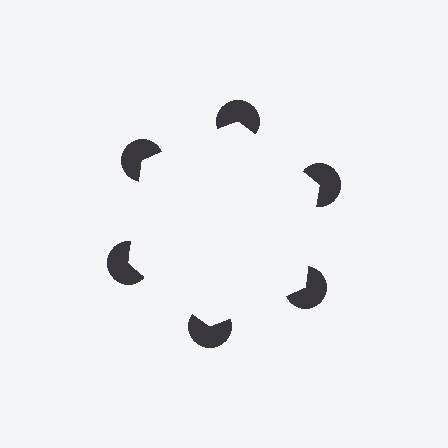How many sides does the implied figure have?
6 sides.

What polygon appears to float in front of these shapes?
An illusory hexagon — its edges are inferred from the aligned wedge cuts in the pac-man discs, not physically drawn.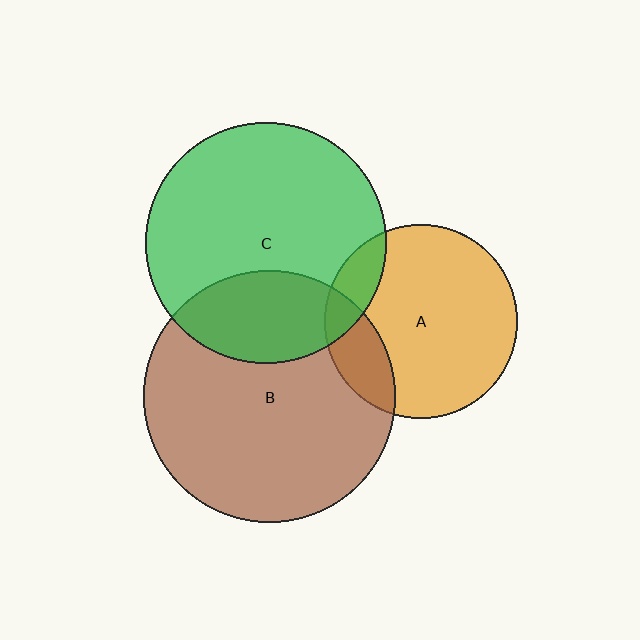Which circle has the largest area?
Circle B (brown).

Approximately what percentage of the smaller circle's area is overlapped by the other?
Approximately 15%.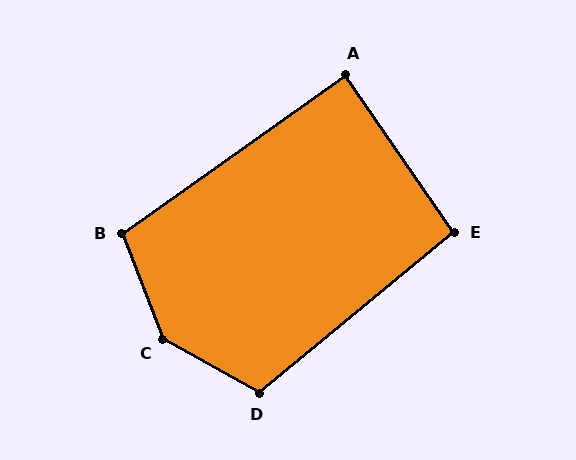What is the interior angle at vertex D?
Approximately 111 degrees (obtuse).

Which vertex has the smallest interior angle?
A, at approximately 89 degrees.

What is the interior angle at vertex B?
Approximately 104 degrees (obtuse).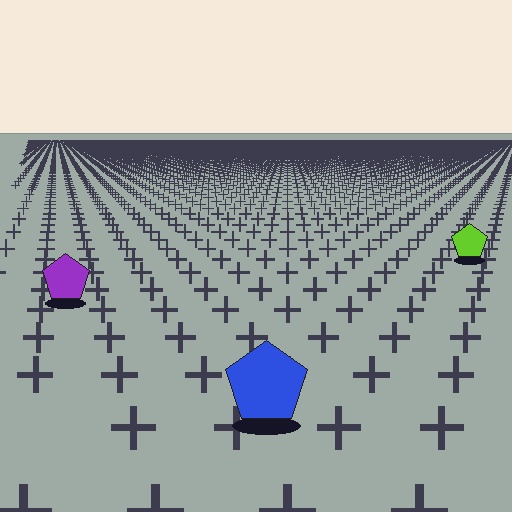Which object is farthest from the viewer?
The lime pentagon is farthest from the viewer. It appears smaller and the ground texture around it is denser.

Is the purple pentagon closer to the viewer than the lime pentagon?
Yes. The purple pentagon is closer — you can tell from the texture gradient: the ground texture is coarser near it.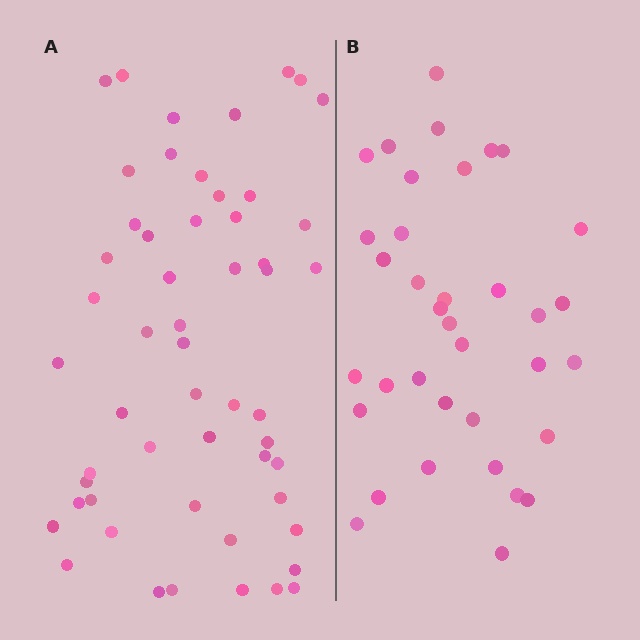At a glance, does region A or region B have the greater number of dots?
Region A (the left region) has more dots.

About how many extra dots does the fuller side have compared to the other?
Region A has approximately 20 more dots than region B.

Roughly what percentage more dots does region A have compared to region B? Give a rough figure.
About 50% more.